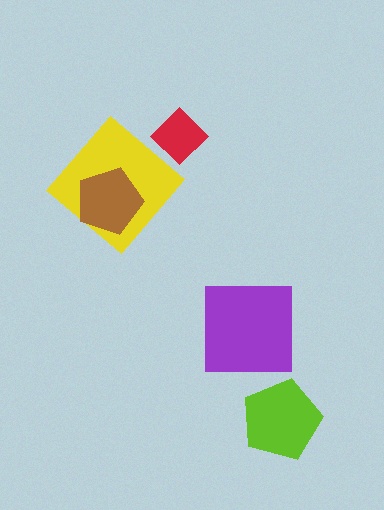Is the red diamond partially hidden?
No, no other shape covers it.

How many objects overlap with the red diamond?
0 objects overlap with the red diamond.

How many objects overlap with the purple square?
0 objects overlap with the purple square.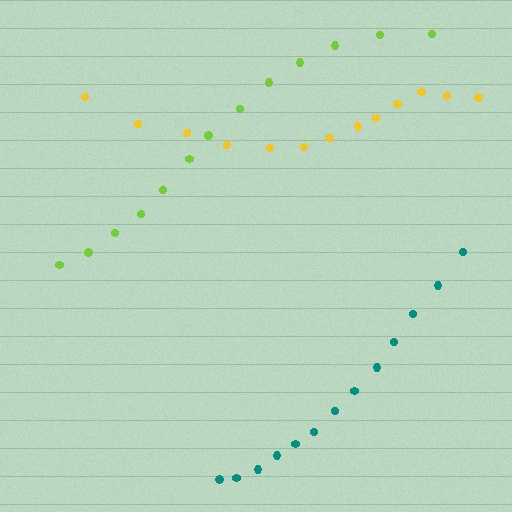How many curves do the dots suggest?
There are 3 distinct paths.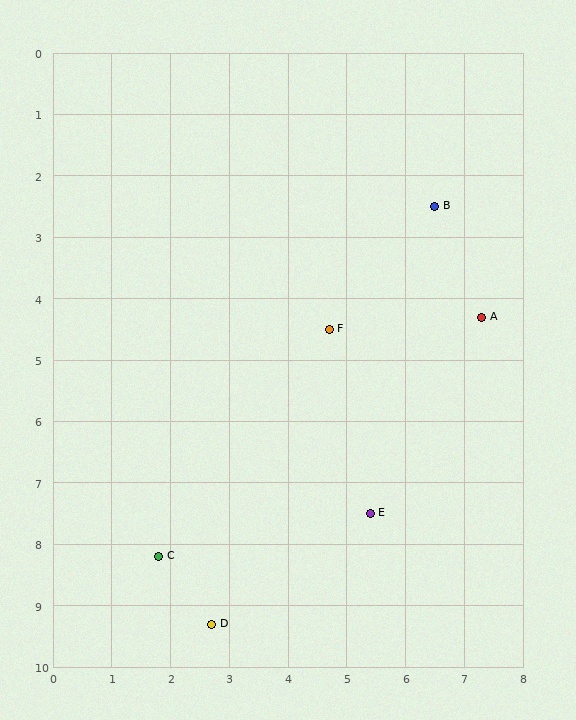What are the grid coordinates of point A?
Point A is at approximately (7.3, 4.3).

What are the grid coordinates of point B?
Point B is at approximately (6.5, 2.5).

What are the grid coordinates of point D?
Point D is at approximately (2.7, 9.3).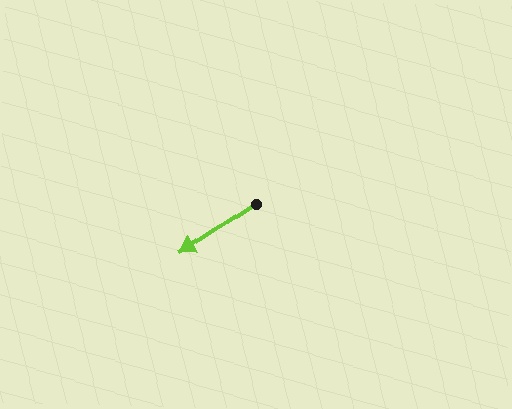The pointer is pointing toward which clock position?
Roughly 8 o'clock.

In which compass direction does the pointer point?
Southwest.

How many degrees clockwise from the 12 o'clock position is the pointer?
Approximately 237 degrees.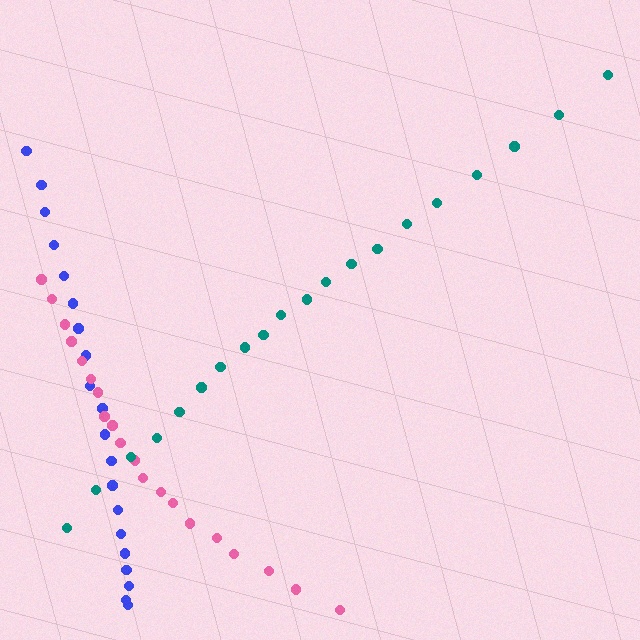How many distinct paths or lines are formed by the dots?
There are 3 distinct paths.